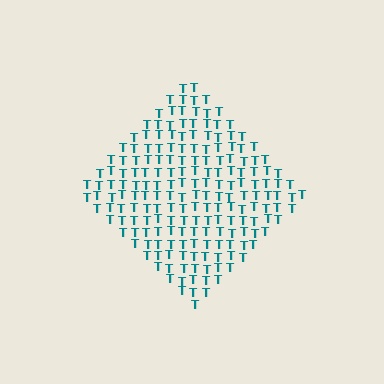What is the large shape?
The large shape is a diamond.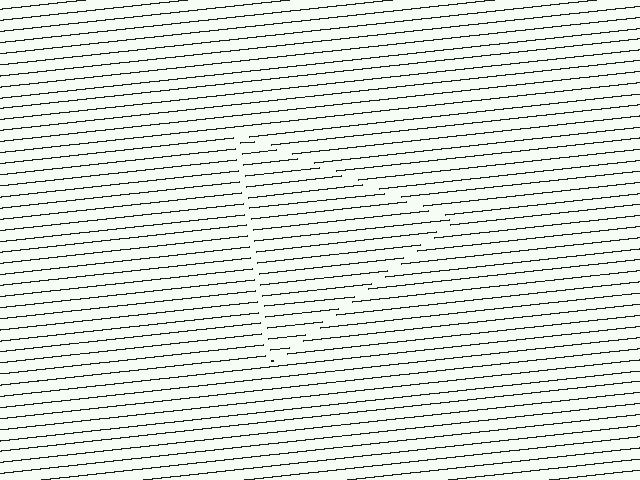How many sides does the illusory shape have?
3 sides — the line-ends trace a triangle.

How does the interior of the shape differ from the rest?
The interior of the shape contains the same grating, shifted by half a period — the contour is defined by the phase discontinuity where line-ends from the inner and outer gratings abut.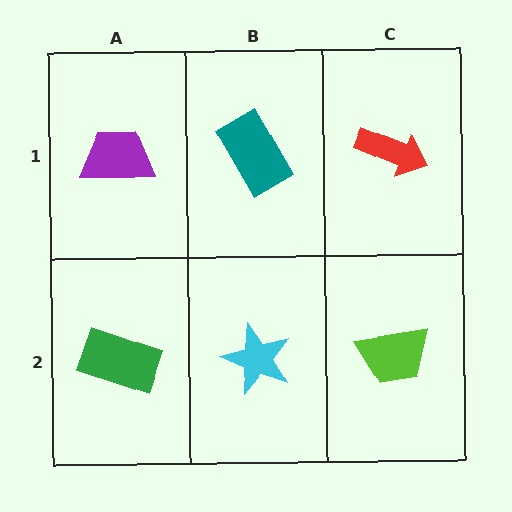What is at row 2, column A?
A green rectangle.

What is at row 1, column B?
A teal rectangle.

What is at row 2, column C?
A lime trapezoid.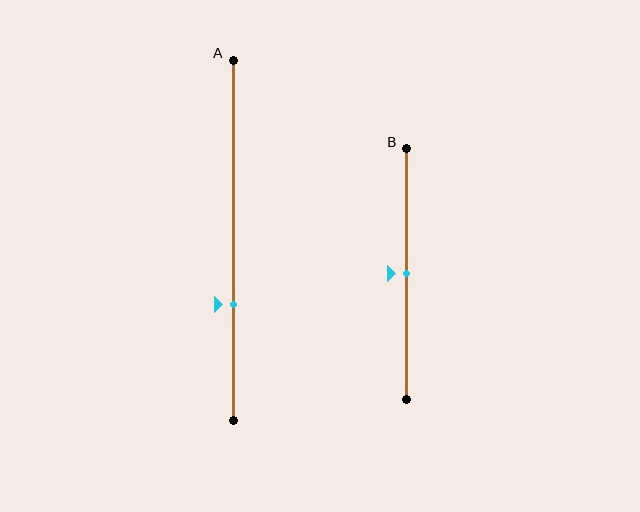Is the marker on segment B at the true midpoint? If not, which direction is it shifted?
Yes, the marker on segment B is at the true midpoint.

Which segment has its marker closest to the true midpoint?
Segment B has its marker closest to the true midpoint.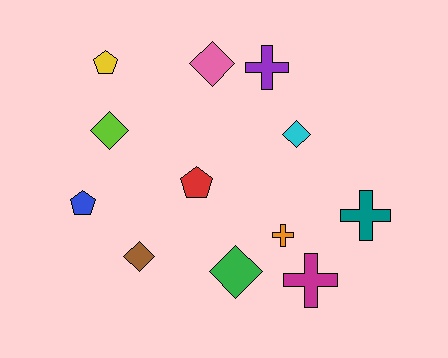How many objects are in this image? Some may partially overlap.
There are 12 objects.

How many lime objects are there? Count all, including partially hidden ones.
There is 1 lime object.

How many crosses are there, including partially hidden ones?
There are 4 crosses.